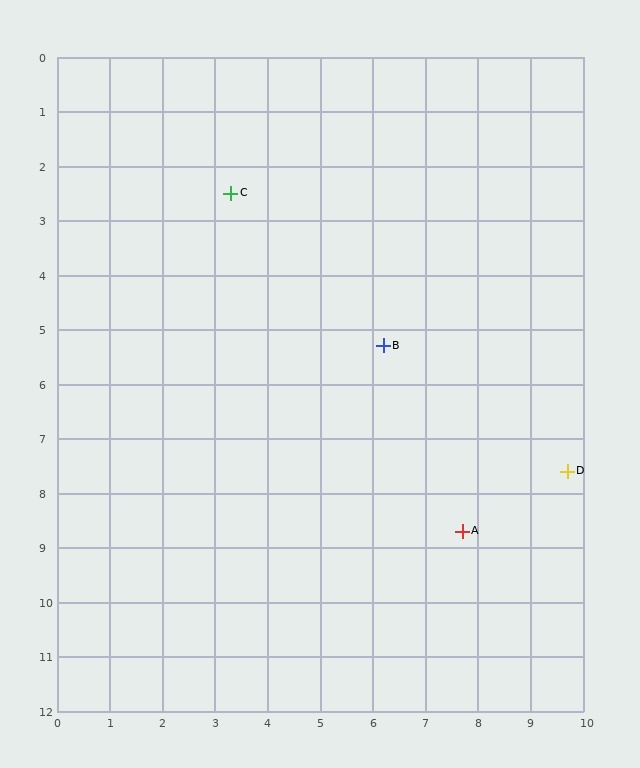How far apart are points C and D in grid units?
Points C and D are about 8.2 grid units apart.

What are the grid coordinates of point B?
Point B is at approximately (6.2, 5.3).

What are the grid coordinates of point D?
Point D is at approximately (9.7, 7.6).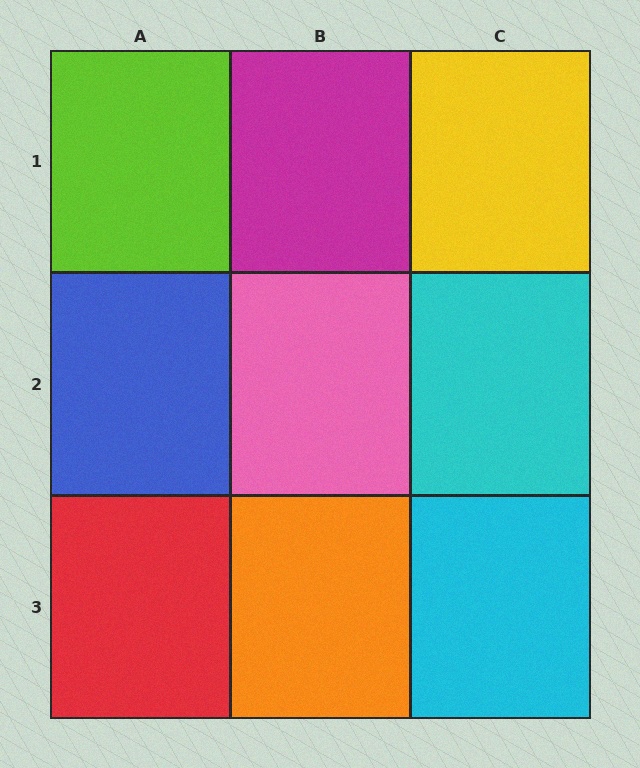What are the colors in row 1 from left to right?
Lime, magenta, yellow.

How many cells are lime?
1 cell is lime.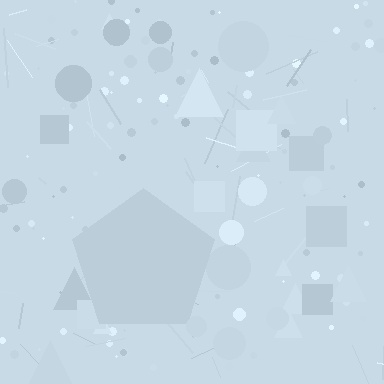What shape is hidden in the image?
A pentagon is hidden in the image.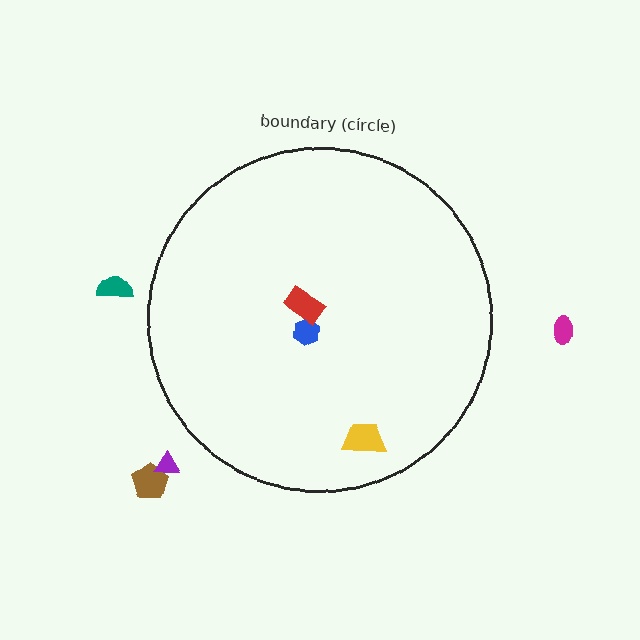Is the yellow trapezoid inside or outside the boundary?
Inside.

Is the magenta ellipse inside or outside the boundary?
Outside.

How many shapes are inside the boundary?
3 inside, 4 outside.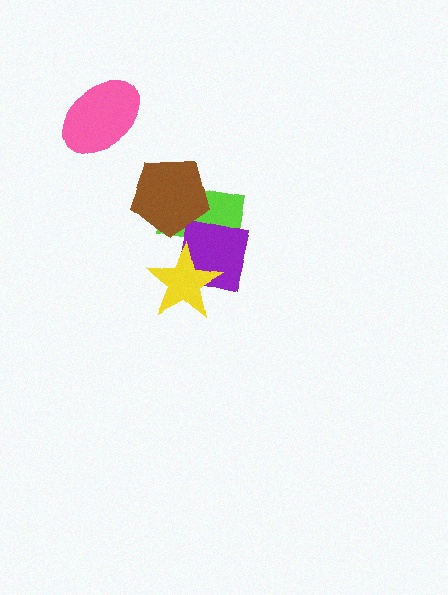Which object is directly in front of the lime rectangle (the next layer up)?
The purple square is directly in front of the lime rectangle.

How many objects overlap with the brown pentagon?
2 objects overlap with the brown pentagon.